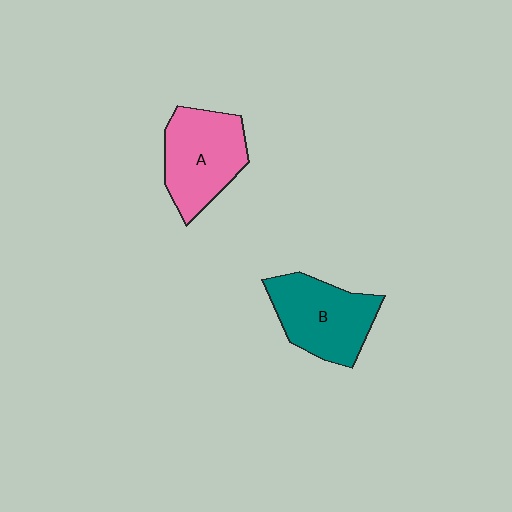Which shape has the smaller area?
Shape B (teal).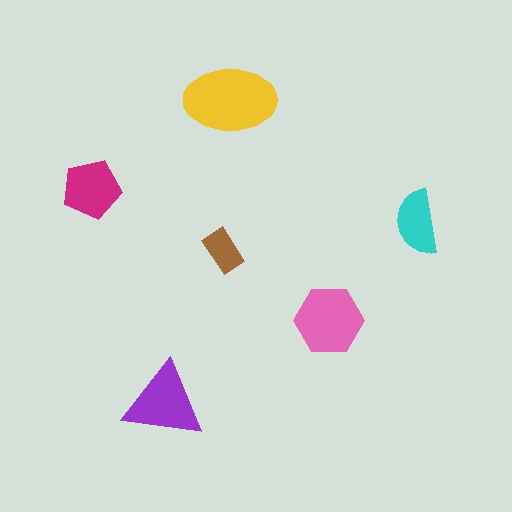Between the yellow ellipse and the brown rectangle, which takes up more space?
The yellow ellipse.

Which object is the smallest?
The brown rectangle.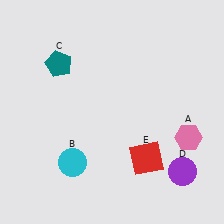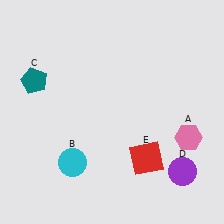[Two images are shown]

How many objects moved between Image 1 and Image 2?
1 object moved between the two images.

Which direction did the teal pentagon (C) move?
The teal pentagon (C) moved left.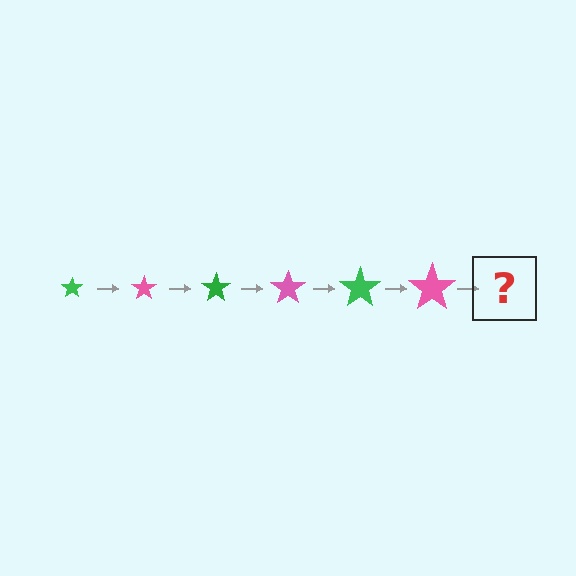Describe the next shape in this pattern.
It should be a green star, larger than the previous one.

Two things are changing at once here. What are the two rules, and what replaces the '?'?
The two rules are that the star grows larger each step and the color cycles through green and pink. The '?' should be a green star, larger than the previous one.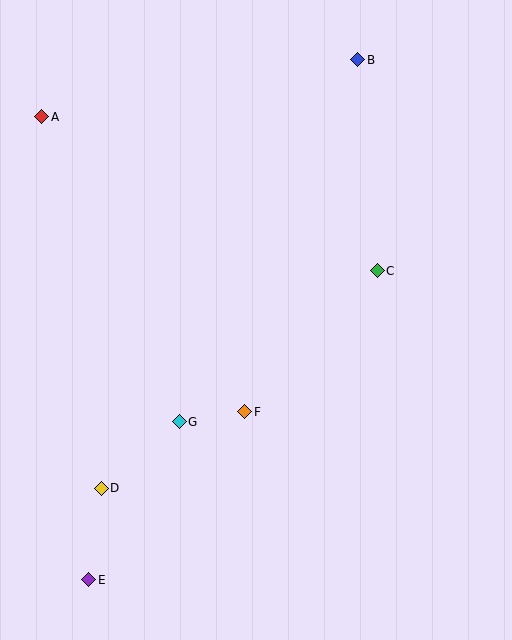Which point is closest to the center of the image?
Point F at (245, 412) is closest to the center.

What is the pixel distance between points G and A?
The distance between G and A is 335 pixels.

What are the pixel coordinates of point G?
Point G is at (179, 422).